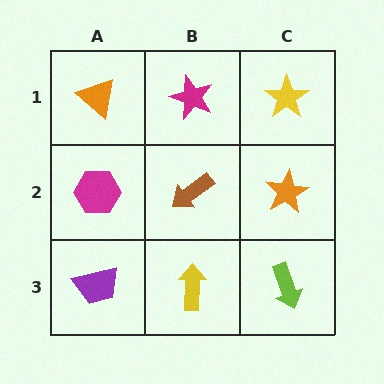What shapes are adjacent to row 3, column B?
A brown arrow (row 2, column B), a purple trapezoid (row 3, column A), a lime arrow (row 3, column C).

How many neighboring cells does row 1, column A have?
2.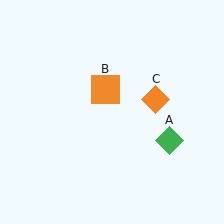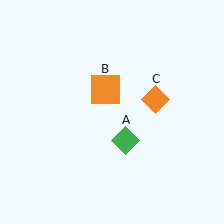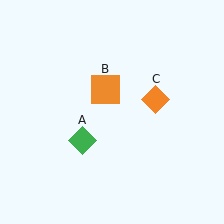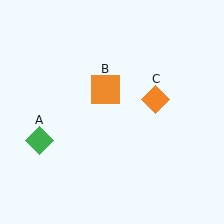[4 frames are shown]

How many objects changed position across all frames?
1 object changed position: green diamond (object A).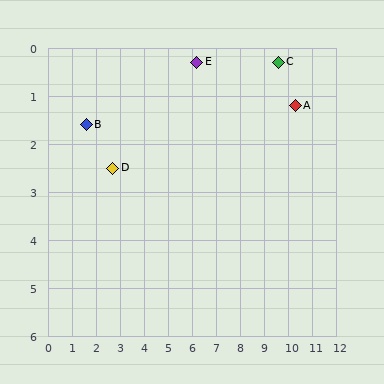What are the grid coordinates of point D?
Point D is at approximately (2.7, 2.5).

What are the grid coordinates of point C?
Point C is at approximately (9.6, 0.3).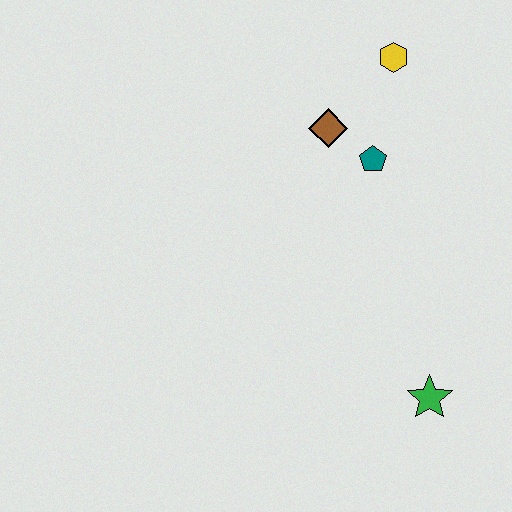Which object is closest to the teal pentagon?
The brown diamond is closest to the teal pentagon.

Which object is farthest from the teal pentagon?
The green star is farthest from the teal pentagon.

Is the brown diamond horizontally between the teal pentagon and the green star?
No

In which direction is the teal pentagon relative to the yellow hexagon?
The teal pentagon is below the yellow hexagon.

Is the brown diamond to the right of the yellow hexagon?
No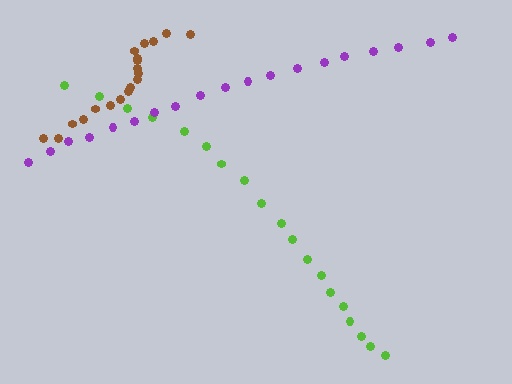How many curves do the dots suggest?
There are 3 distinct paths.